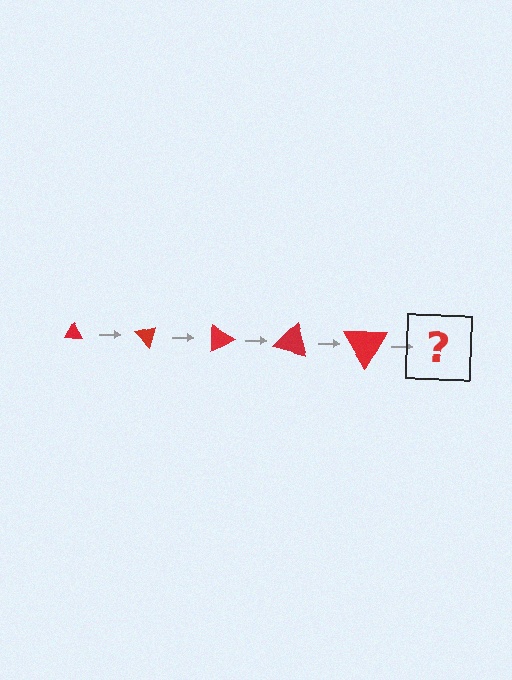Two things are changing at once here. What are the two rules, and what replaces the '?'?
The two rules are that the triangle grows larger each step and it rotates 45 degrees each step. The '?' should be a triangle, larger than the previous one and rotated 225 degrees from the start.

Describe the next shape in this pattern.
It should be a triangle, larger than the previous one and rotated 225 degrees from the start.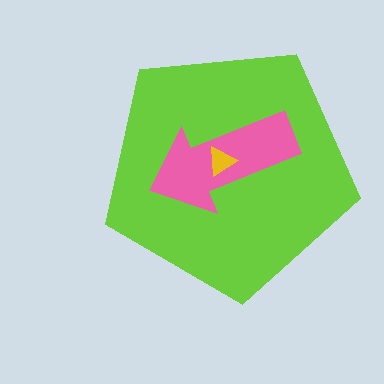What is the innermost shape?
The yellow triangle.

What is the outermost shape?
The lime pentagon.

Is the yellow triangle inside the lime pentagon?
Yes.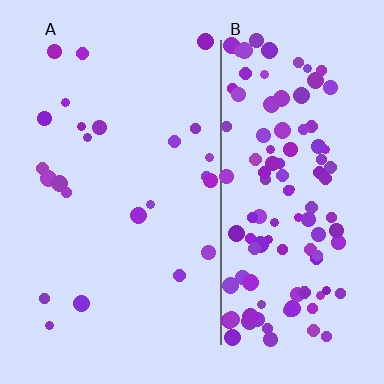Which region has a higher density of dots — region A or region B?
B (the right).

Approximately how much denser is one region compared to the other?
Approximately 5.1× — region B over region A.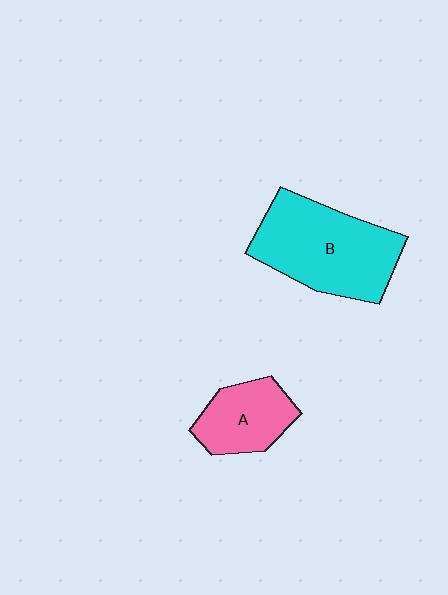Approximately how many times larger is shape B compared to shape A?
Approximately 1.9 times.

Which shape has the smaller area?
Shape A (pink).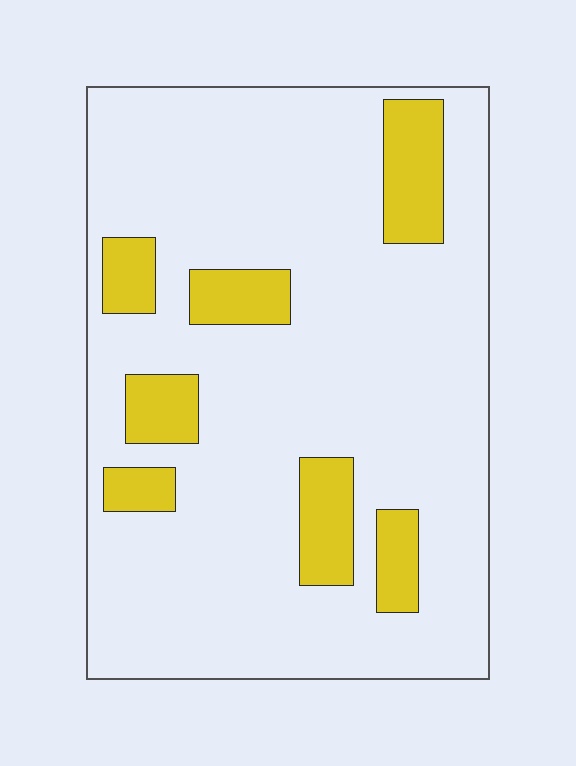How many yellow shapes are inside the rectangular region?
7.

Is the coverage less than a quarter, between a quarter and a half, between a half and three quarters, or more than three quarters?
Less than a quarter.